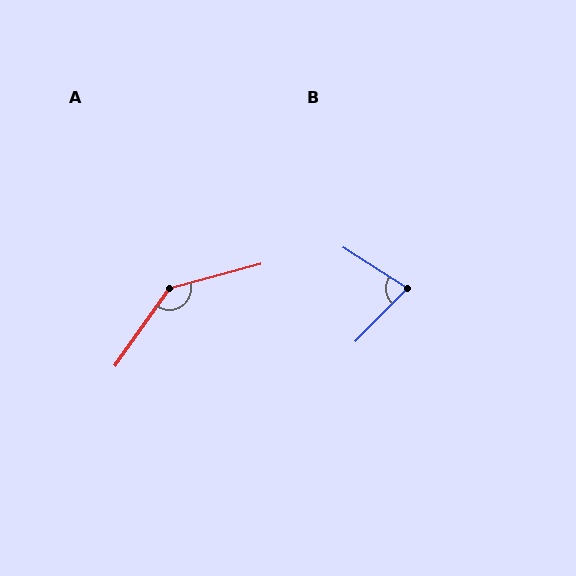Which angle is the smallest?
B, at approximately 78 degrees.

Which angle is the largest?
A, at approximately 140 degrees.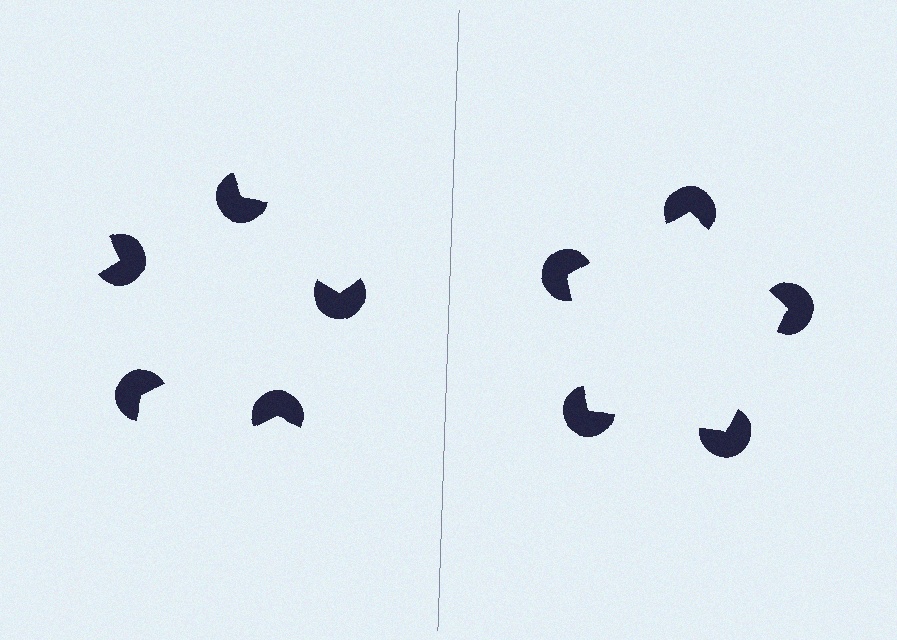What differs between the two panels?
The pac-man discs are positioned identically on both sides; only the wedge orientations differ. On the right they align to a pentagon; on the left they are misaligned.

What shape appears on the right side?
An illusory pentagon.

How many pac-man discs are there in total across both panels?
10 — 5 on each side.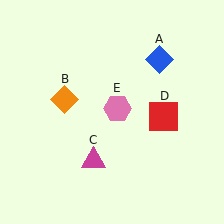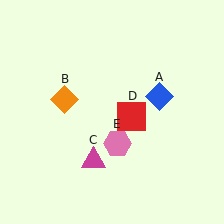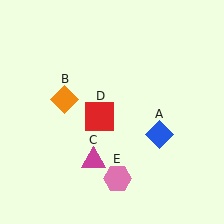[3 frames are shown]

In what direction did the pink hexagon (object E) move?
The pink hexagon (object E) moved down.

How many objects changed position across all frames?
3 objects changed position: blue diamond (object A), red square (object D), pink hexagon (object E).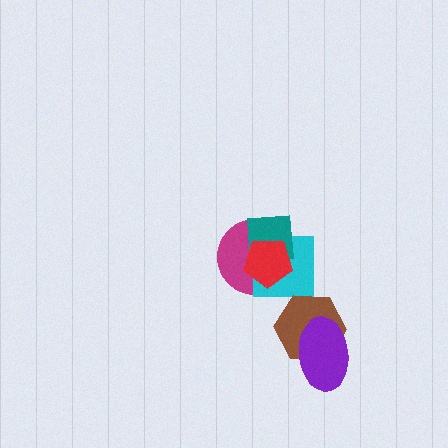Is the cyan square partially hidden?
Yes, it is partially covered by another shape.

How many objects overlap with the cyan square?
3 objects overlap with the cyan square.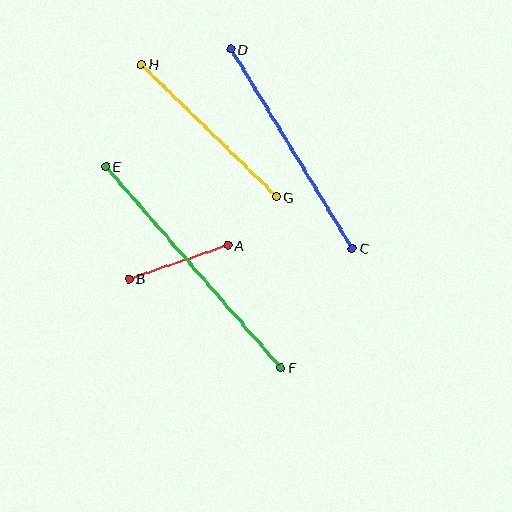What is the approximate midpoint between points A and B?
The midpoint is at approximately (178, 262) pixels.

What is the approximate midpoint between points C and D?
The midpoint is at approximately (291, 149) pixels.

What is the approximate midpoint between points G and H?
The midpoint is at approximately (209, 130) pixels.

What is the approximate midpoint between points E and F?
The midpoint is at approximately (193, 267) pixels.